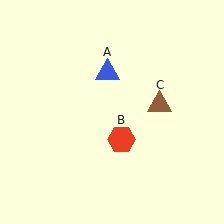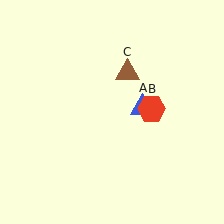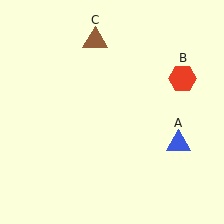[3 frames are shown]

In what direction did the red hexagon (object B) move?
The red hexagon (object B) moved up and to the right.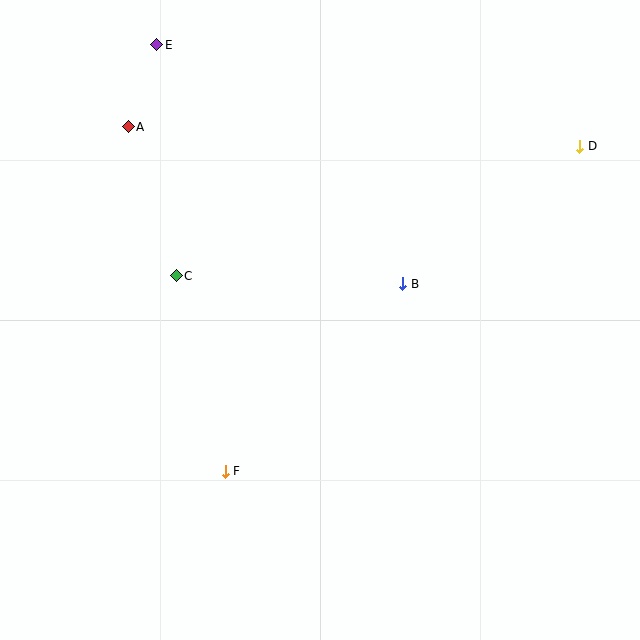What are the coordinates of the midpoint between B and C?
The midpoint between B and C is at (289, 280).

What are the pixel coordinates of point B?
Point B is at (403, 284).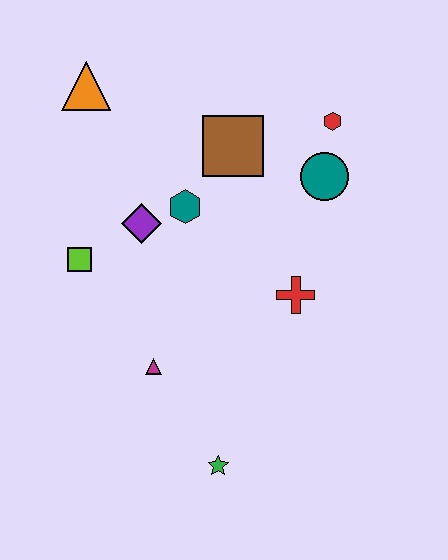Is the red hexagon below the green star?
No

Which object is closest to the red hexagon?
The teal circle is closest to the red hexagon.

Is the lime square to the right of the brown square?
No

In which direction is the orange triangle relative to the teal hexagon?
The orange triangle is above the teal hexagon.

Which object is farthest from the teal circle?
The green star is farthest from the teal circle.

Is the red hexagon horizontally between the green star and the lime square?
No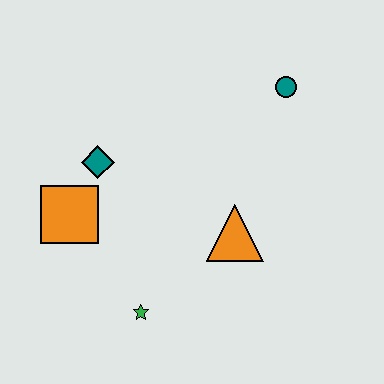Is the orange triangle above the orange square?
No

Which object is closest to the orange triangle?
The green star is closest to the orange triangle.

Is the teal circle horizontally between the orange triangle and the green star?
No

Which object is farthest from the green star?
The teal circle is farthest from the green star.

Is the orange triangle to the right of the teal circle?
No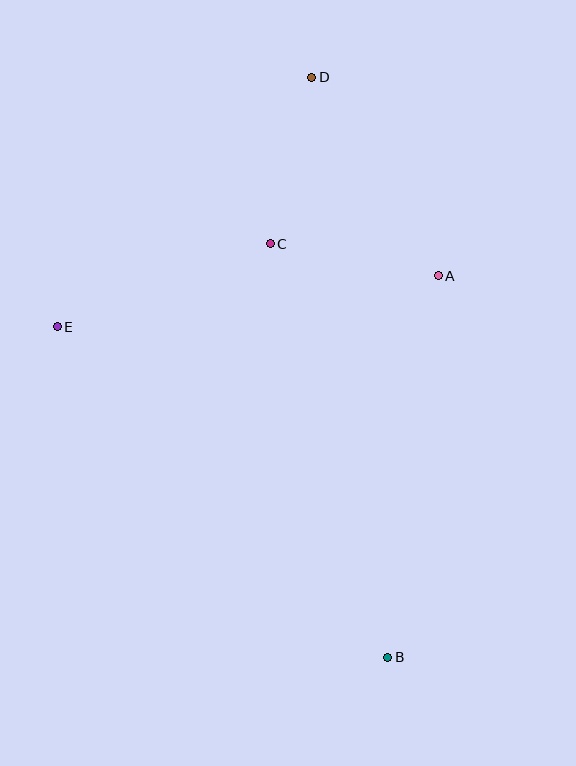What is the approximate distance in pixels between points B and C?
The distance between B and C is approximately 430 pixels.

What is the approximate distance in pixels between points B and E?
The distance between B and E is approximately 467 pixels.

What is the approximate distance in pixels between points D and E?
The distance between D and E is approximately 356 pixels.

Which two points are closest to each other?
Points A and C are closest to each other.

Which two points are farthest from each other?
Points B and D are farthest from each other.